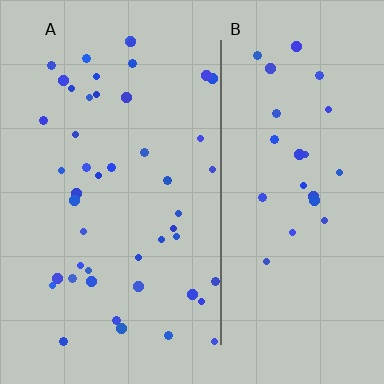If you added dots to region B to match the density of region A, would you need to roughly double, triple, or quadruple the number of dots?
Approximately double.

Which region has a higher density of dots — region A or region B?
A (the left).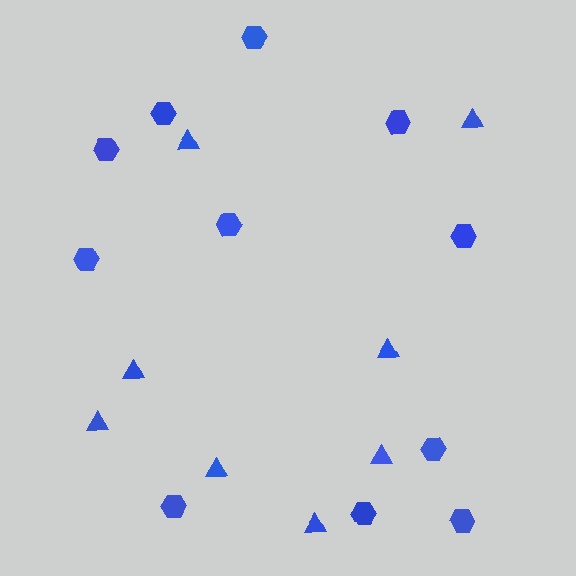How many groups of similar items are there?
There are 2 groups: one group of triangles (8) and one group of hexagons (11).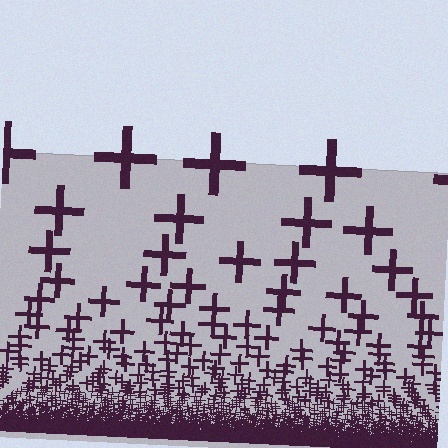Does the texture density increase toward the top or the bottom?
Density increases toward the bottom.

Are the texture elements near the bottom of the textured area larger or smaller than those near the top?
Smaller. The gradient is inverted — elements near the bottom are smaller and denser.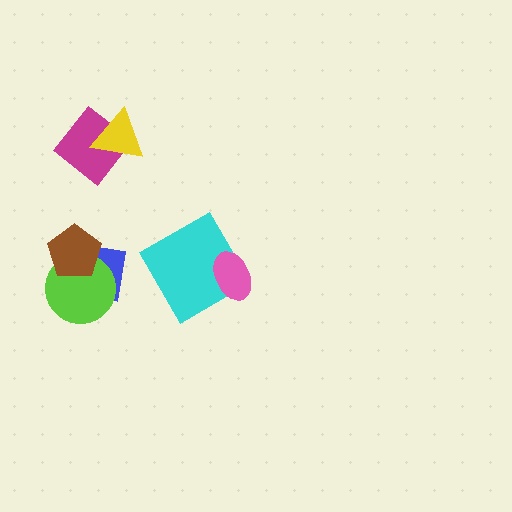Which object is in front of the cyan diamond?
The pink ellipse is in front of the cyan diamond.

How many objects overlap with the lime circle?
2 objects overlap with the lime circle.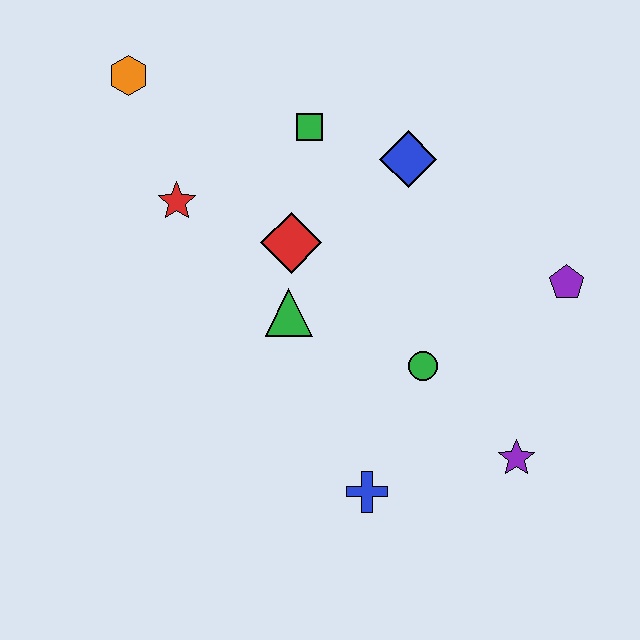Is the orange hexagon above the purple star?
Yes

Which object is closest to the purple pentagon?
The green circle is closest to the purple pentagon.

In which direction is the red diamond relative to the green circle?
The red diamond is to the left of the green circle.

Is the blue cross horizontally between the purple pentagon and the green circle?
No